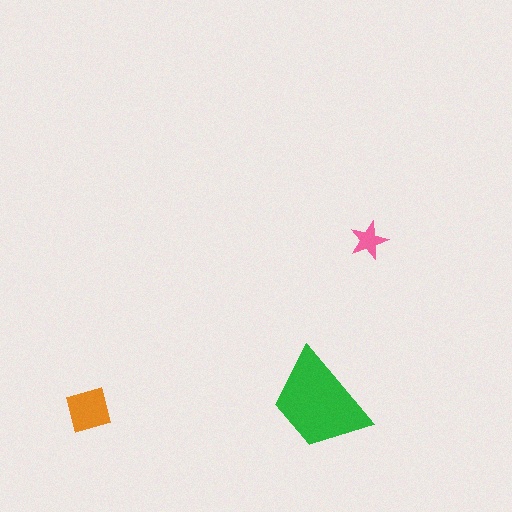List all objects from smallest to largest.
The pink star, the orange diamond, the green trapezoid.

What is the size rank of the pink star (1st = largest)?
3rd.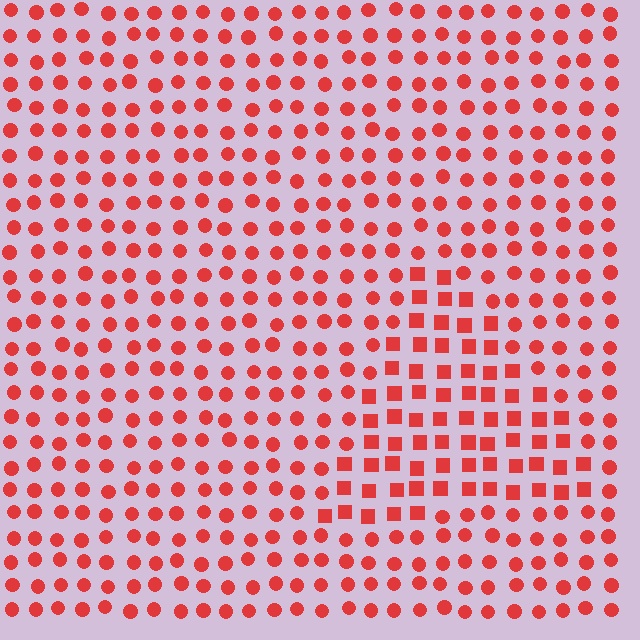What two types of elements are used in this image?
The image uses squares inside the triangle region and circles outside it.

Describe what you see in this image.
The image is filled with small red elements arranged in a uniform grid. A triangle-shaped region contains squares, while the surrounding area contains circles. The boundary is defined purely by the change in element shape.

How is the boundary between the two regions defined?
The boundary is defined by a change in element shape: squares inside vs. circles outside. All elements share the same color and spacing.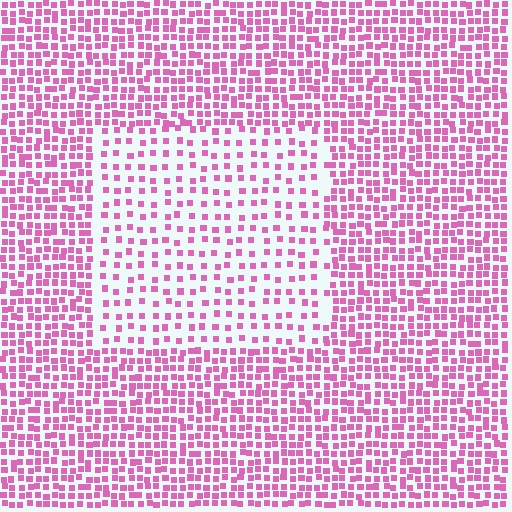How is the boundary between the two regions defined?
The boundary is defined by a change in element density (approximately 2.1x ratio). All elements are the same color, size, and shape.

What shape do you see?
I see a rectangle.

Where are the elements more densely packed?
The elements are more densely packed outside the rectangle boundary.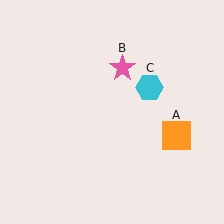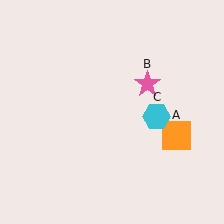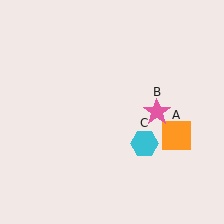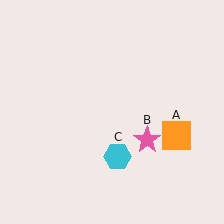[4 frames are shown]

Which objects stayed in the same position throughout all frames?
Orange square (object A) remained stationary.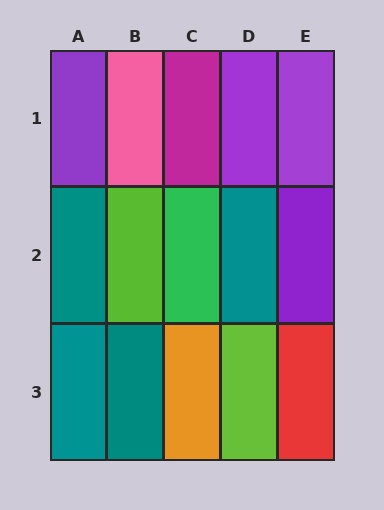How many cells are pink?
1 cell is pink.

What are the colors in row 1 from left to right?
Purple, pink, magenta, purple, purple.